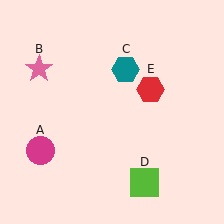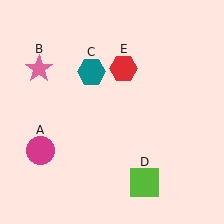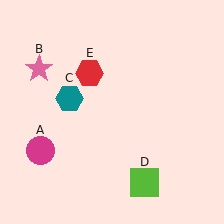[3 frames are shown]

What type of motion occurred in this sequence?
The teal hexagon (object C), red hexagon (object E) rotated counterclockwise around the center of the scene.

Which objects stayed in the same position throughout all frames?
Magenta circle (object A) and pink star (object B) and lime square (object D) remained stationary.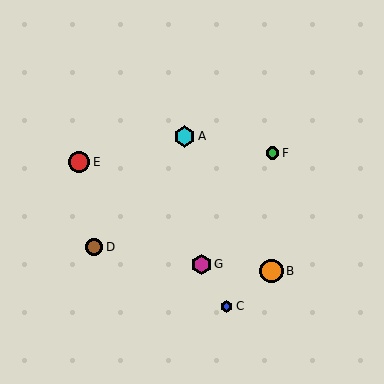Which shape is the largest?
The orange circle (labeled B) is the largest.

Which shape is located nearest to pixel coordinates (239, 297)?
The blue hexagon (labeled C) at (226, 306) is nearest to that location.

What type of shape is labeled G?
Shape G is a magenta hexagon.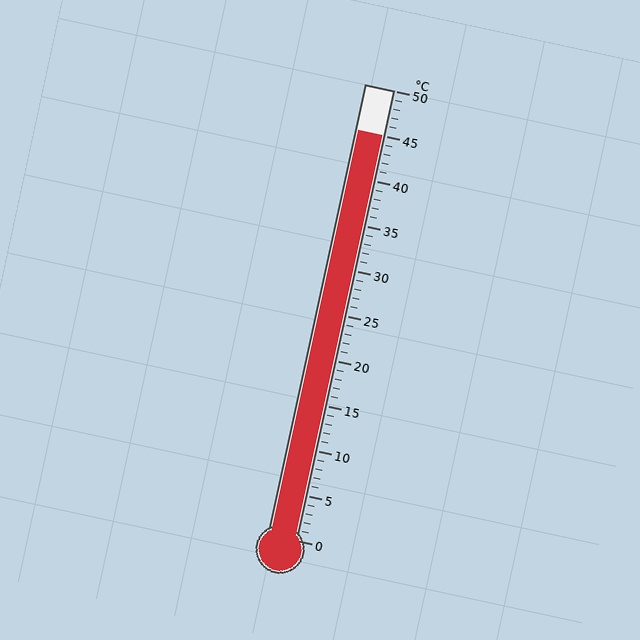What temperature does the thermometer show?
The thermometer shows approximately 45°C.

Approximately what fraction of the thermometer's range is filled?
The thermometer is filled to approximately 90% of its range.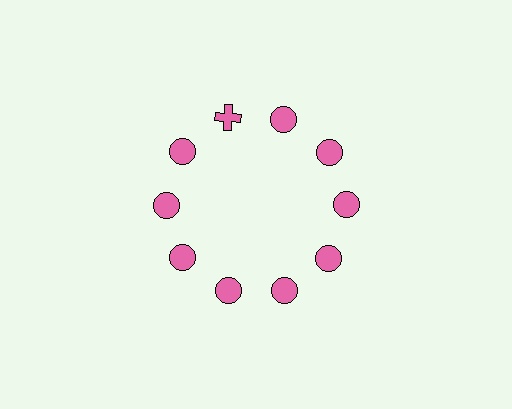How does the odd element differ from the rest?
It has a different shape: cross instead of circle.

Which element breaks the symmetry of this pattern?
The pink cross at roughly the 11 o'clock position breaks the symmetry. All other shapes are pink circles.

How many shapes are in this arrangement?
There are 10 shapes arranged in a ring pattern.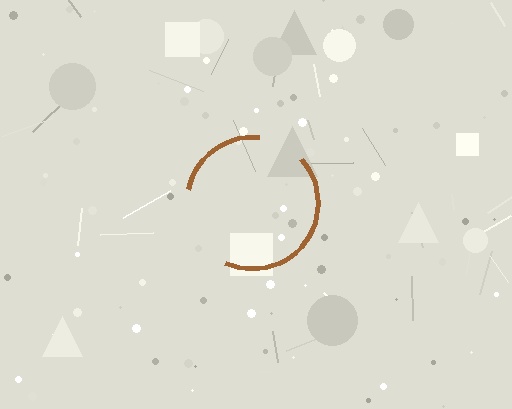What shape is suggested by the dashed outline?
The dashed outline suggests a circle.